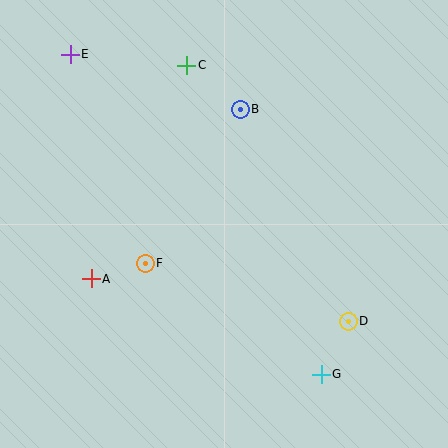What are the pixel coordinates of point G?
Point G is at (321, 374).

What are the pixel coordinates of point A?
Point A is at (91, 279).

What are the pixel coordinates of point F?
Point F is at (145, 263).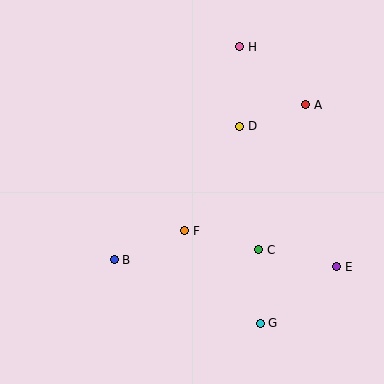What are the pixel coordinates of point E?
Point E is at (337, 267).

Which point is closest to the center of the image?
Point F at (185, 231) is closest to the center.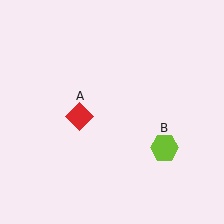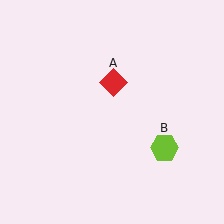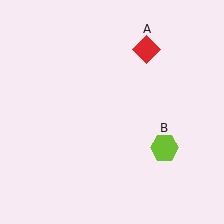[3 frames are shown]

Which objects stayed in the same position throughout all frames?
Lime hexagon (object B) remained stationary.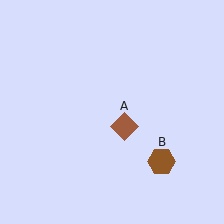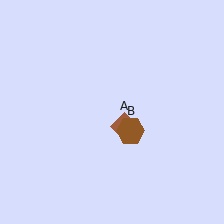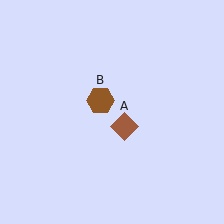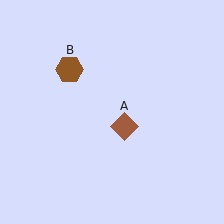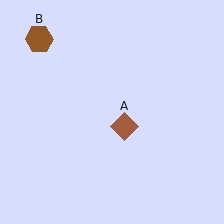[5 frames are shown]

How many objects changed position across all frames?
1 object changed position: brown hexagon (object B).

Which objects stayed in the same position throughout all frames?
Brown diamond (object A) remained stationary.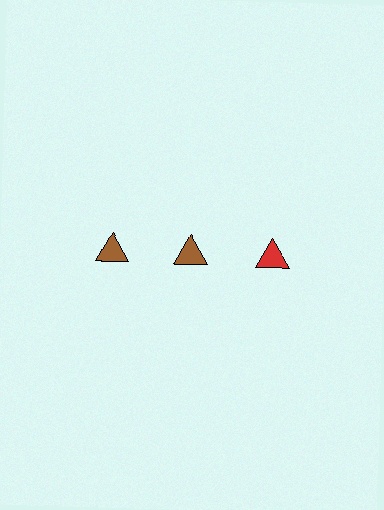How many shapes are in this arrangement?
There are 3 shapes arranged in a grid pattern.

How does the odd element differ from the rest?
It has a different color: red instead of brown.